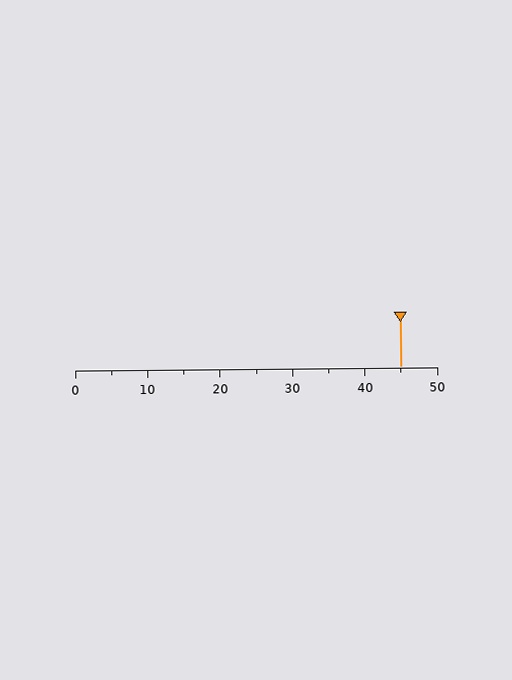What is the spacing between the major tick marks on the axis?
The major ticks are spaced 10 apart.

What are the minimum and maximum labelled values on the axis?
The axis runs from 0 to 50.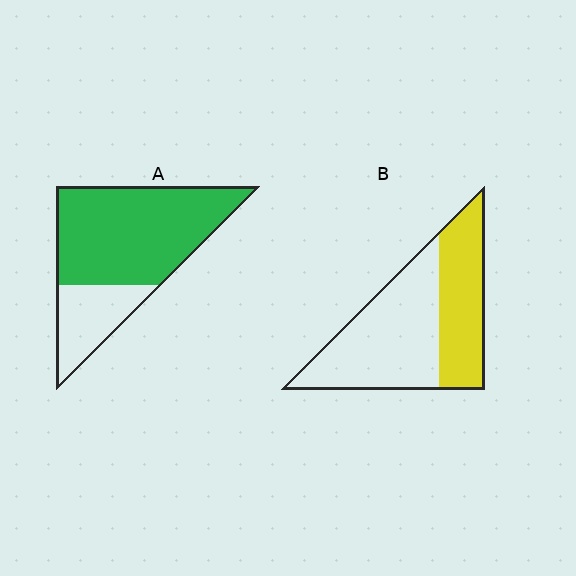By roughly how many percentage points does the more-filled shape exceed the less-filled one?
By roughly 35 percentage points (A over B).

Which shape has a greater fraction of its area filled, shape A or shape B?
Shape A.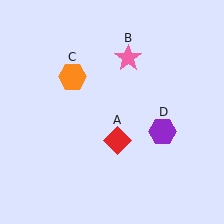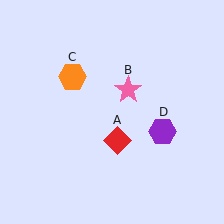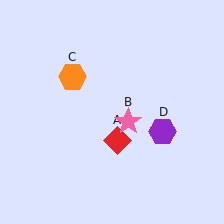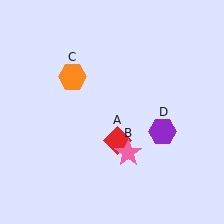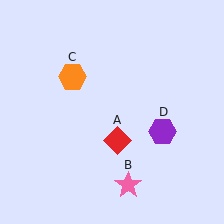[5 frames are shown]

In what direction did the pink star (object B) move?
The pink star (object B) moved down.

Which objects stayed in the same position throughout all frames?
Red diamond (object A) and orange hexagon (object C) and purple hexagon (object D) remained stationary.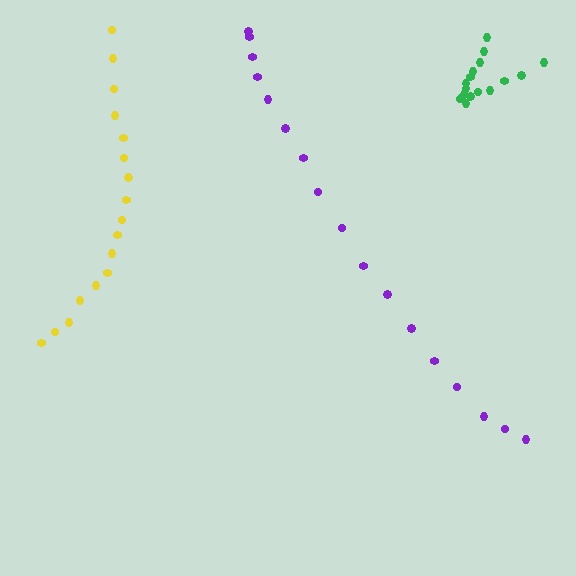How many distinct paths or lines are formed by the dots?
There are 3 distinct paths.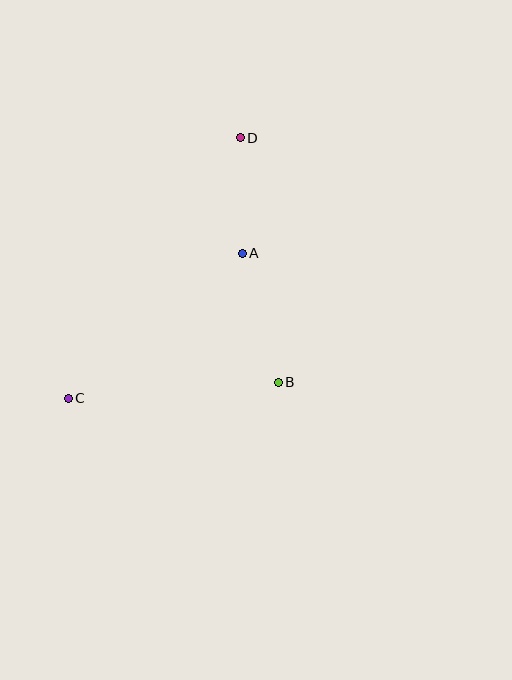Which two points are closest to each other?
Points A and D are closest to each other.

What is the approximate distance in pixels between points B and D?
The distance between B and D is approximately 248 pixels.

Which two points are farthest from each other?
Points C and D are farthest from each other.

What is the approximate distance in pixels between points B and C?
The distance between B and C is approximately 211 pixels.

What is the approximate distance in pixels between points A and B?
The distance between A and B is approximately 134 pixels.